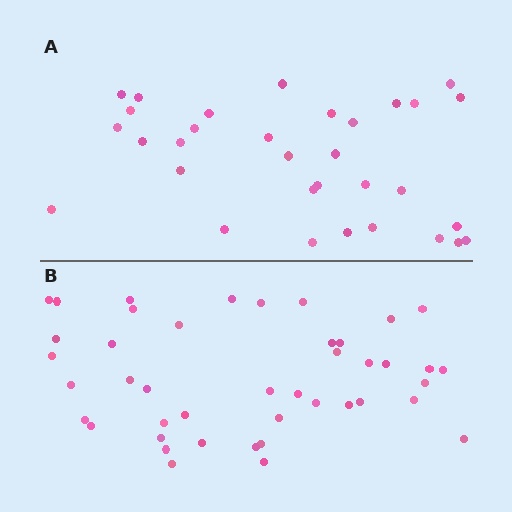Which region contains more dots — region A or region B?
Region B (the bottom region) has more dots.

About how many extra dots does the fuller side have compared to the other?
Region B has roughly 12 or so more dots than region A.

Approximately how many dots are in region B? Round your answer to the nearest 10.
About 40 dots. (The exact count is 43, which rounds to 40.)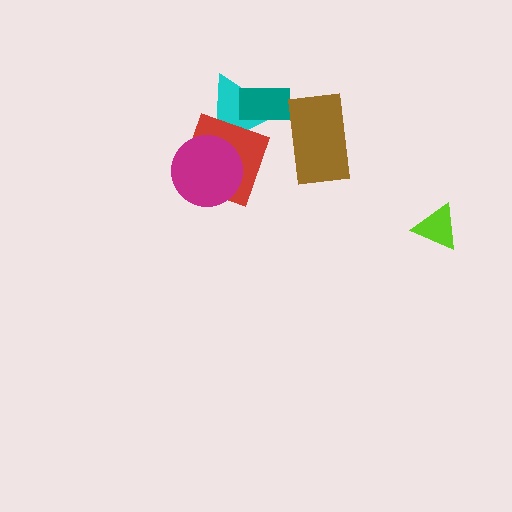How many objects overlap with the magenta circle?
2 objects overlap with the magenta circle.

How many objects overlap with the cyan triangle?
3 objects overlap with the cyan triangle.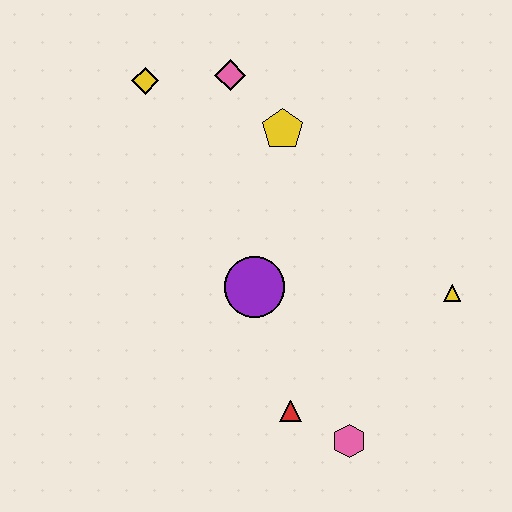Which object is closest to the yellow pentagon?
The pink diamond is closest to the yellow pentagon.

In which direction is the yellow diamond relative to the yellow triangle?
The yellow diamond is to the left of the yellow triangle.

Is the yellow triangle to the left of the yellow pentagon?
No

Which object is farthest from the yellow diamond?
The pink hexagon is farthest from the yellow diamond.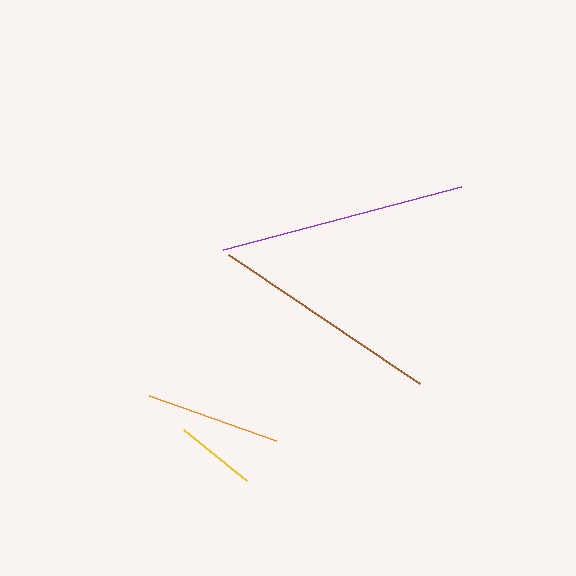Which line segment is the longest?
The purple line is the longest at approximately 246 pixels.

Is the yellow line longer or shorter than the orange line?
The orange line is longer than the yellow line.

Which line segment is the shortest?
The yellow line is the shortest at approximately 81 pixels.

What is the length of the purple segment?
The purple segment is approximately 246 pixels long.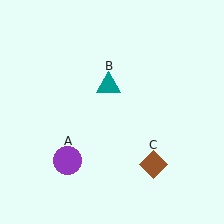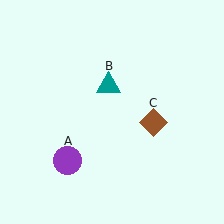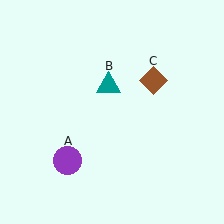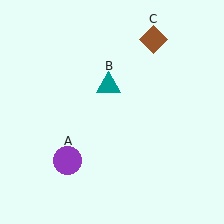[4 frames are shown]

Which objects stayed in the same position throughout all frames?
Purple circle (object A) and teal triangle (object B) remained stationary.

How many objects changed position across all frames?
1 object changed position: brown diamond (object C).